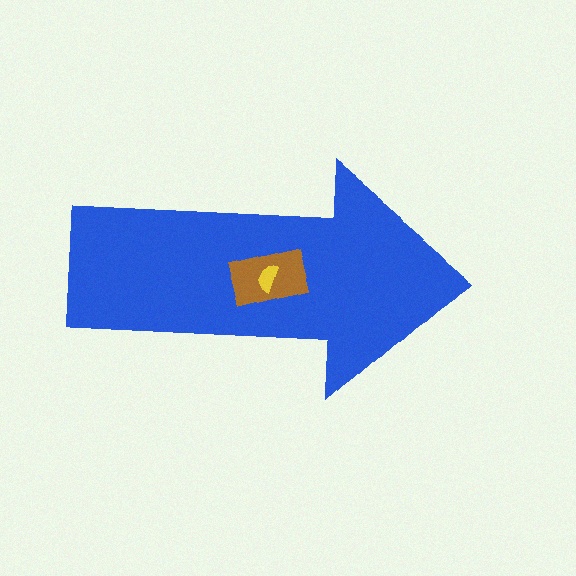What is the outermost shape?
The blue arrow.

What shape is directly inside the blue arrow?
The brown rectangle.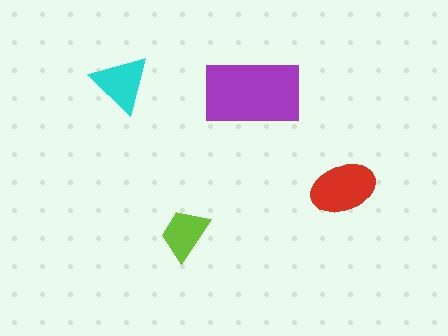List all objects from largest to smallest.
The purple rectangle, the red ellipse, the cyan triangle, the lime trapezoid.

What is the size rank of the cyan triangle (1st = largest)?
3rd.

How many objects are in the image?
There are 4 objects in the image.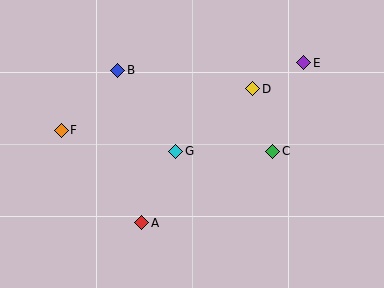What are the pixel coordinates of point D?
Point D is at (253, 89).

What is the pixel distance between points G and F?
The distance between G and F is 116 pixels.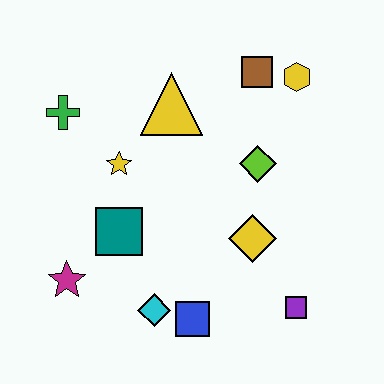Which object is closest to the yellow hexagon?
The brown square is closest to the yellow hexagon.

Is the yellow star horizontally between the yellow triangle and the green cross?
Yes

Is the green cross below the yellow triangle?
Yes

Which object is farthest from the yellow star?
The purple square is farthest from the yellow star.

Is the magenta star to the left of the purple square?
Yes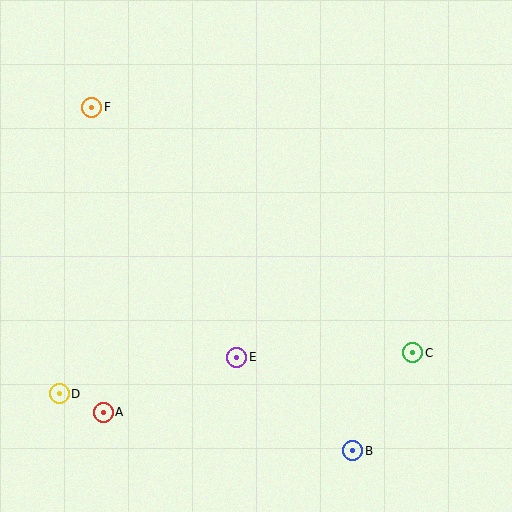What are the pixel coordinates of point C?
Point C is at (413, 353).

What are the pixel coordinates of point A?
Point A is at (103, 412).